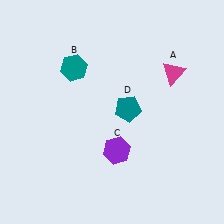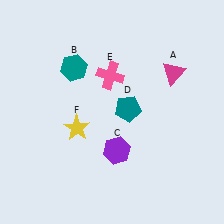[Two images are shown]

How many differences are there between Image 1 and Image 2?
There are 2 differences between the two images.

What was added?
A pink cross (E), a yellow star (F) were added in Image 2.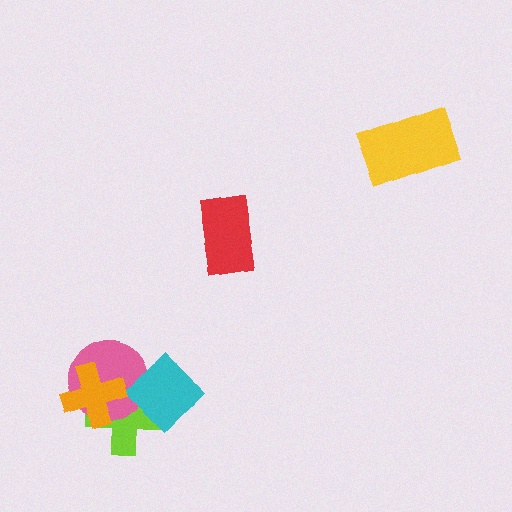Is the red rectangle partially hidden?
No, no other shape covers it.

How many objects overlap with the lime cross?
3 objects overlap with the lime cross.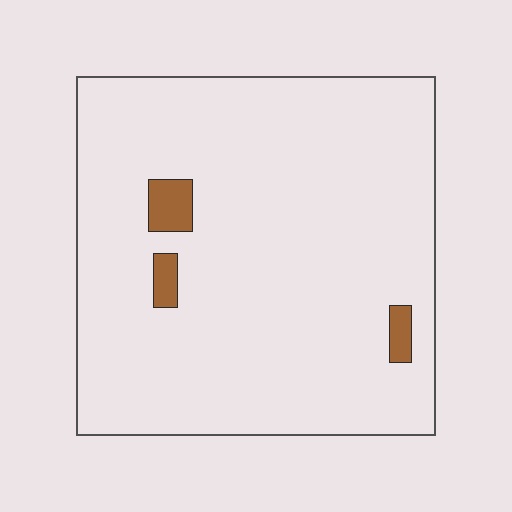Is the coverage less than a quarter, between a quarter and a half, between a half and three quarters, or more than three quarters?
Less than a quarter.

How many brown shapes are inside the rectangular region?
3.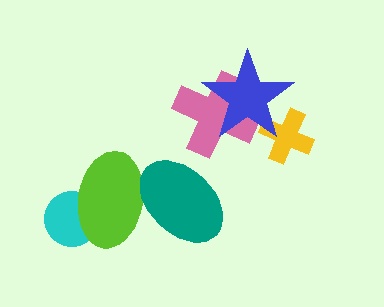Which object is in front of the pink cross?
The blue star is in front of the pink cross.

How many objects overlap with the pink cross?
1 object overlaps with the pink cross.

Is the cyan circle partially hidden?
Yes, it is partially covered by another shape.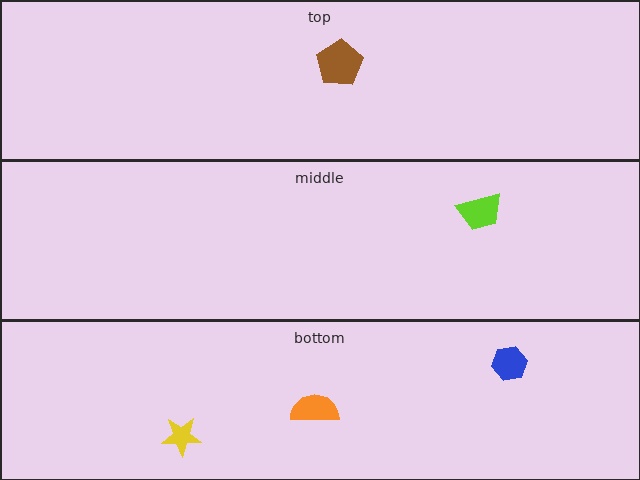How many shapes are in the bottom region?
3.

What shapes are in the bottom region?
The blue hexagon, the orange semicircle, the yellow star.